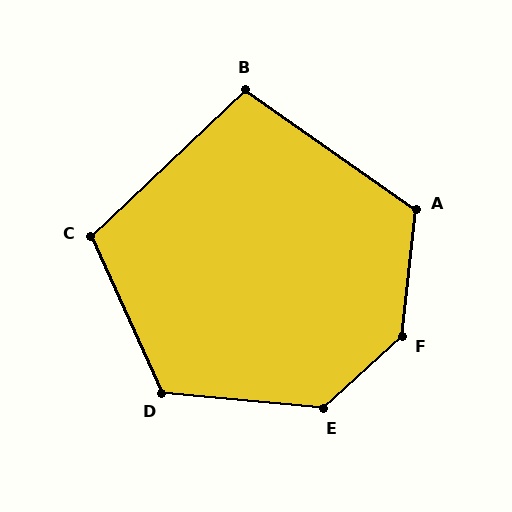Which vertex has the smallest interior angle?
B, at approximately 101 degrees.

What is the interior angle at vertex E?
Approximately 132 degrees (obtuse).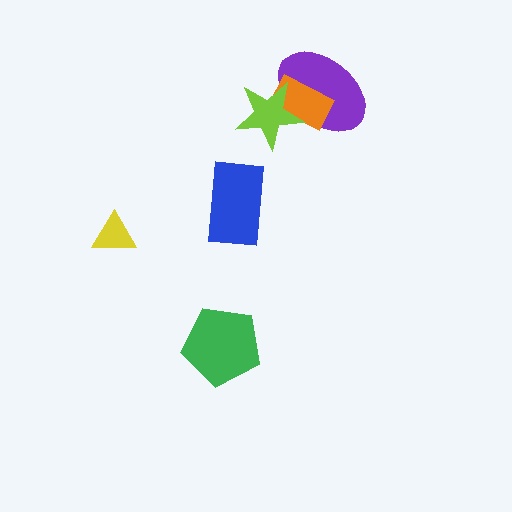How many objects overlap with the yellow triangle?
0 objects overlap with the yellow triangle.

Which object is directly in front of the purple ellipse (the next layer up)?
The orange rectangle is directly in front of the purple ellipse.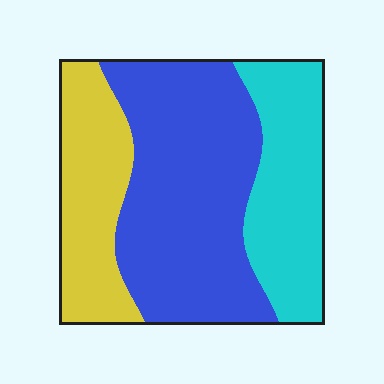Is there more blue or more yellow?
Blue.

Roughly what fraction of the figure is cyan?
Cyan covers around 25% of the figure.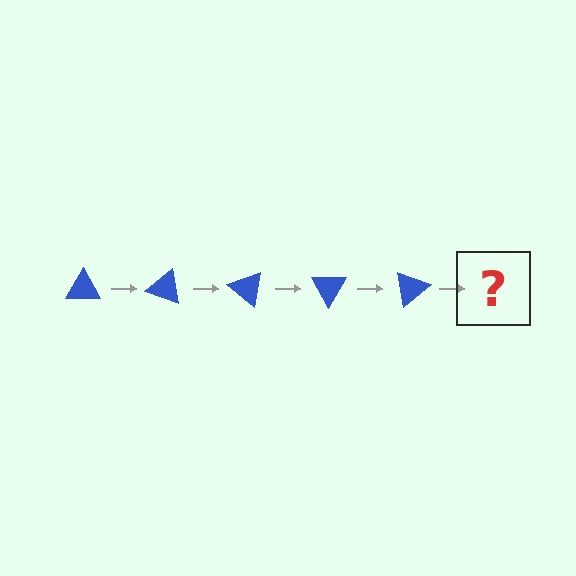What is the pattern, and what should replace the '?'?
The pattern is that the triangle rotates 20 degrees each step. The '?' should be a blue triangle rotated 100 degrees.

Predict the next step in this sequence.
The next step is a blue triangle rotated 100 degrees.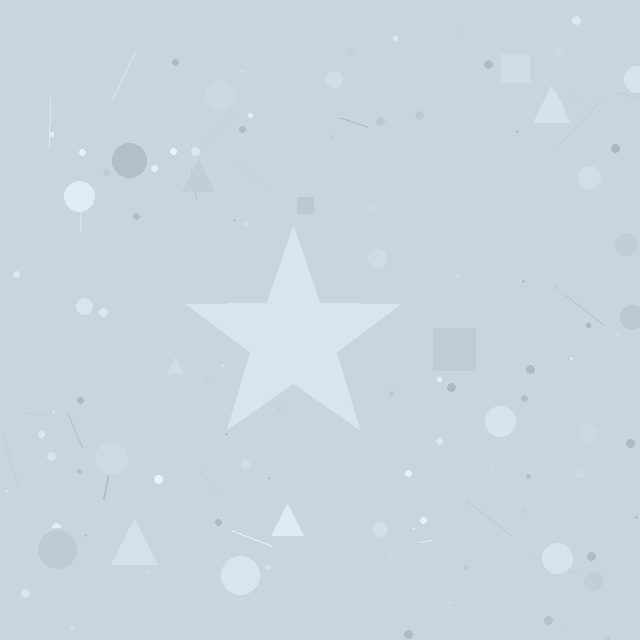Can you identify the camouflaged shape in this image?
The camouflaged shape is a star.